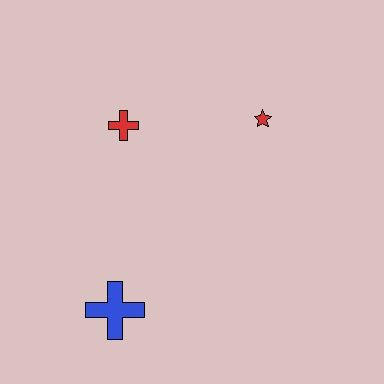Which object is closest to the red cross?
The red star is closest to the red cross.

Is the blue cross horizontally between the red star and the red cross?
No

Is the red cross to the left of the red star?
Yes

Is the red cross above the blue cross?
Yes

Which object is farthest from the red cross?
The blue cross is farthest from the red cross.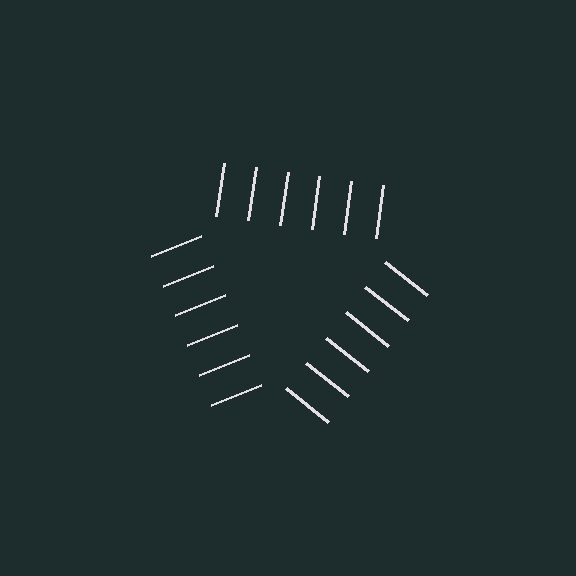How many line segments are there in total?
18 — 6 along each of the 3 edges.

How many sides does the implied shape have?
3 sides — the line-ends trace a triangle.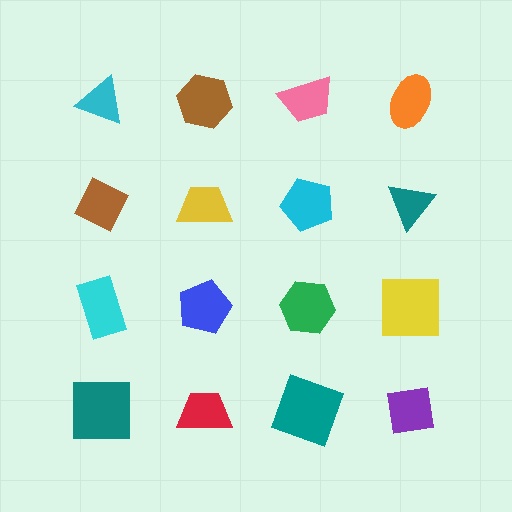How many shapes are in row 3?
4 shapes.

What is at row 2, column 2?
A yellow trapezoid.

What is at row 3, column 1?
A cyan rectangle.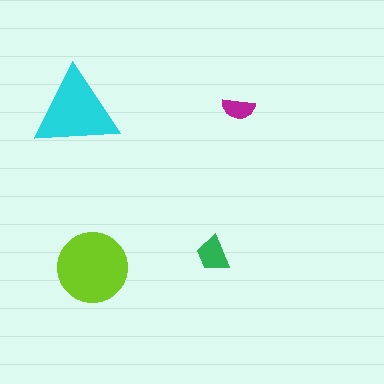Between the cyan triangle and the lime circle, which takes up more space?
The lime circle.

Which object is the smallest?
The magenta semicircle.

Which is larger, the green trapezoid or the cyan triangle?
The cyan triangle.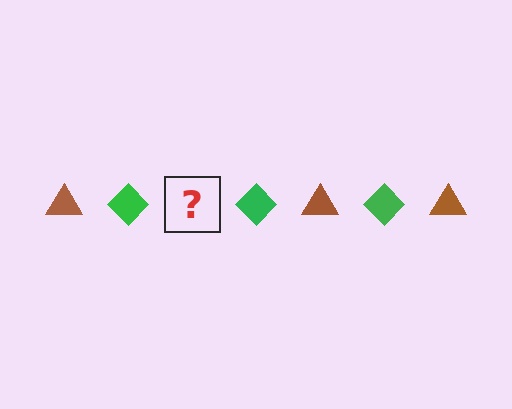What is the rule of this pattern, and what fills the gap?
The rule is that the pattern alternates between brown triangle and green diamond. The gap should be filled with a brown triangle.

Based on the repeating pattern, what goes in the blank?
The blank should be a brown triangle.